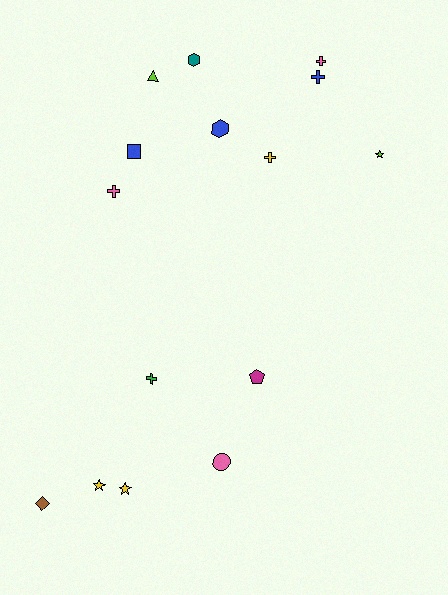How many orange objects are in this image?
There are no orange objects.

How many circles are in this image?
There is 1 circle.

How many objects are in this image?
There are 15 objects.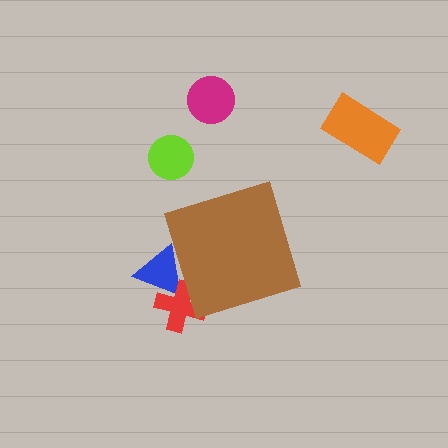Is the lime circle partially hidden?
No, the lime circle is fully visible.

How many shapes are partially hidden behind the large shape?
2 shapes are partially hidden.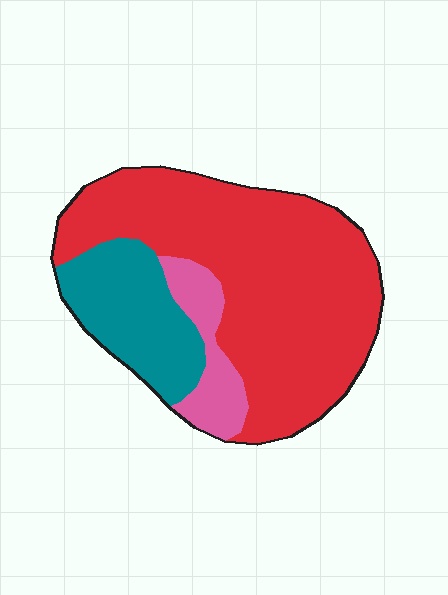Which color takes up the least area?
Pink, at roughly 10%.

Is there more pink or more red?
Red.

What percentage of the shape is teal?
Teal covers about 20% of the shape.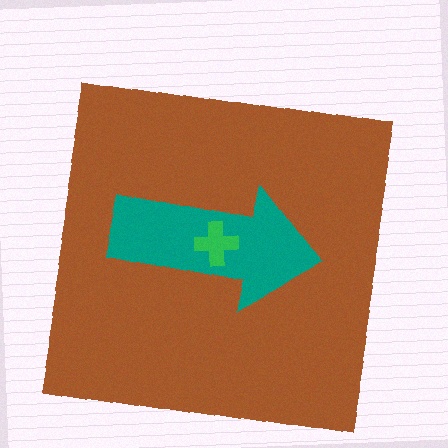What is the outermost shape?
The brown square.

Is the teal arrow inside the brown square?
Yes.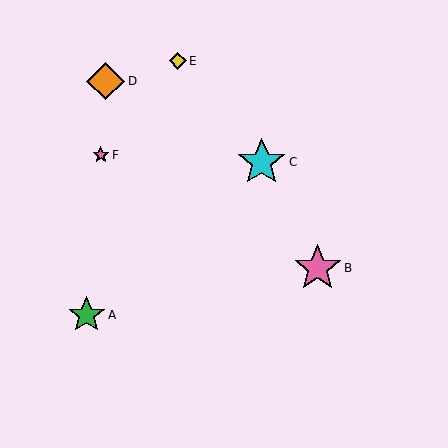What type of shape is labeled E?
Shape E is a yellow diamond.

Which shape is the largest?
The cyan star (labeled C) is the largest.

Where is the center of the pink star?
The center of the pink star is at (318, 268).